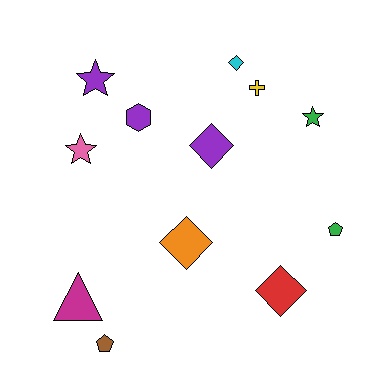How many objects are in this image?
There are 12 objects.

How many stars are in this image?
There are 3 stars.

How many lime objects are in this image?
There are no lime objects.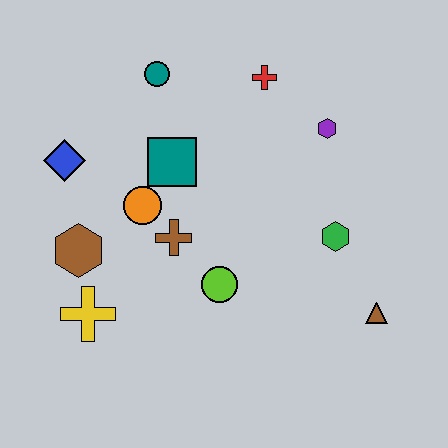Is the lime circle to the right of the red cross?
No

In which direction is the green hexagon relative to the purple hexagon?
The green hexagon is below the purple hexagon.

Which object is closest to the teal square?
The orange circle is closest to the teal square.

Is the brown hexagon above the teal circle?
No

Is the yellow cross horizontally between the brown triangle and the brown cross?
No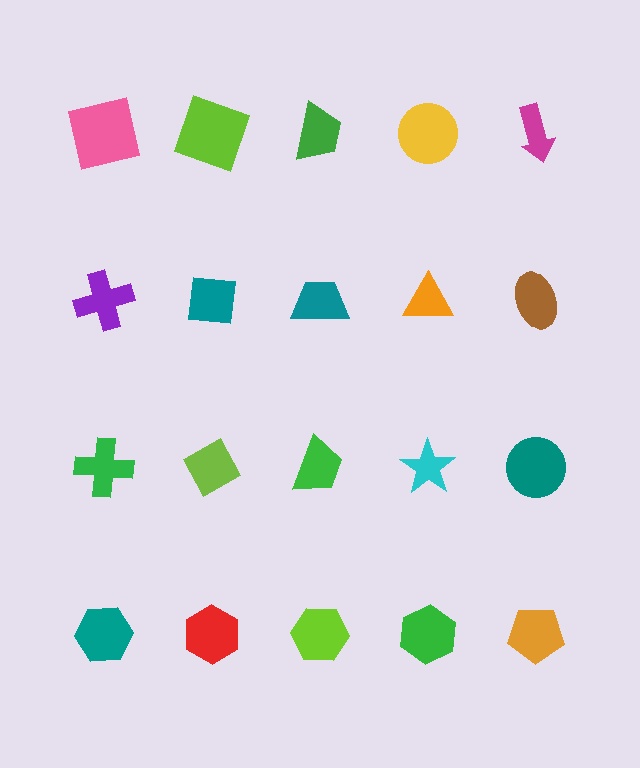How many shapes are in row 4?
5 shapes.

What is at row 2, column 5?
A brown ellipse.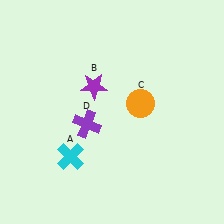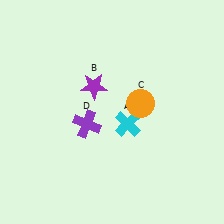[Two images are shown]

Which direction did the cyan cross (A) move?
The cyan cross (A) moved right.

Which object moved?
The cyan cross (A) moved right.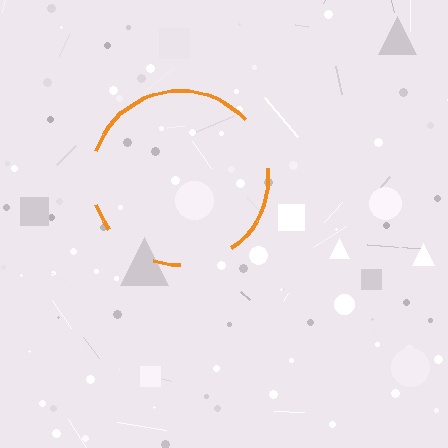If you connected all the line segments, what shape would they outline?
They would outline a circle.